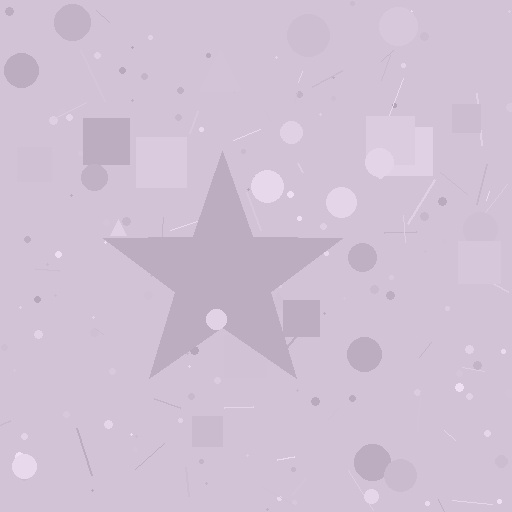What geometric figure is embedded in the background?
A star is embedded in the background.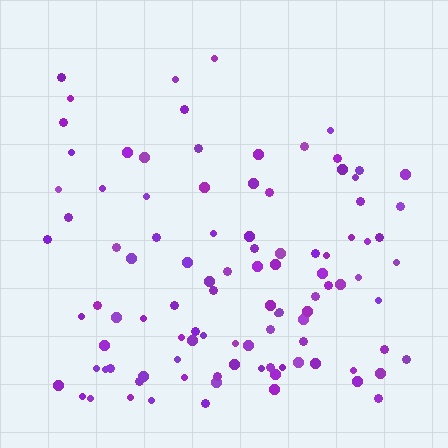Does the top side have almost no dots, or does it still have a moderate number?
Still a moderate number, just noticeably fewer than the bottom.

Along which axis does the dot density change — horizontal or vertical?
Vertical.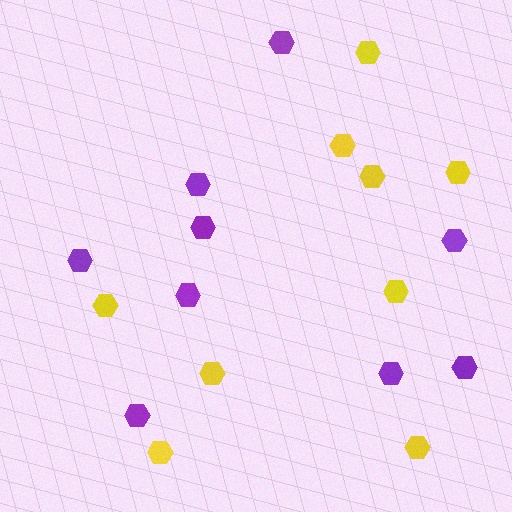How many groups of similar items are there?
There are 2 groups: one group of purple hexagons (9) and one group of yellow hexagons (9).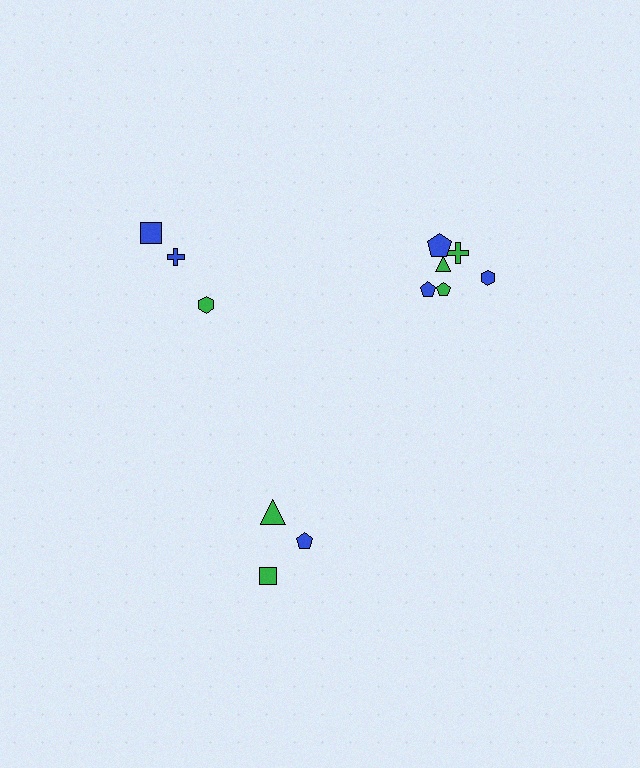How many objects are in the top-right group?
There are 6 objects.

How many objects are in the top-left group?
There are 3 objects.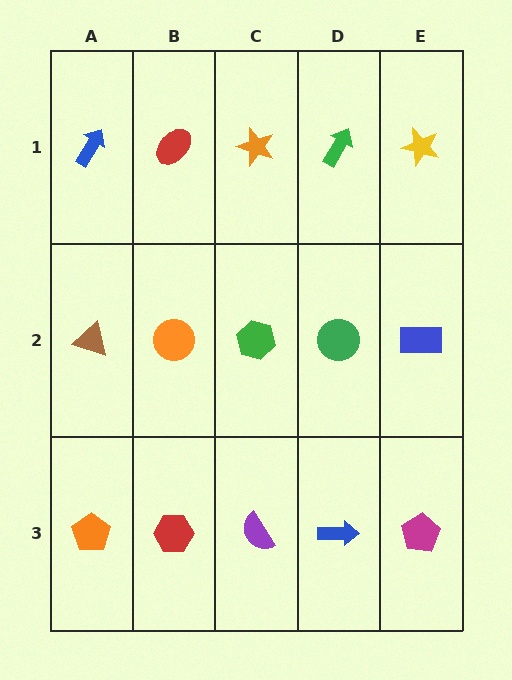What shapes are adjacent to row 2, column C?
An orange star (row 1, column C), a purple semicircle (row 3, column C), an orange circle (row 2, column B), a green circle (row 2, column D).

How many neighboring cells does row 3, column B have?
3.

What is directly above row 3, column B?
An orange circle.